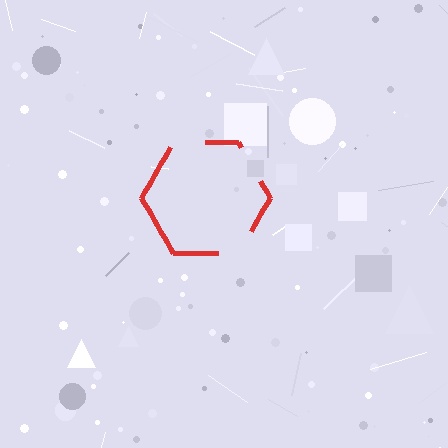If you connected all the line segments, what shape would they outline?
They would outline a hexagon.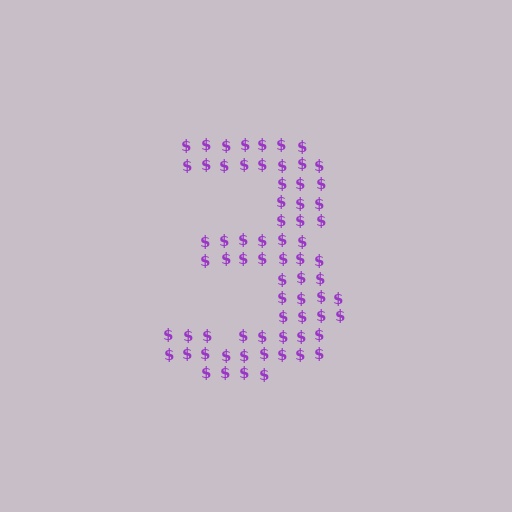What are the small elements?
The small elements are dollar signs.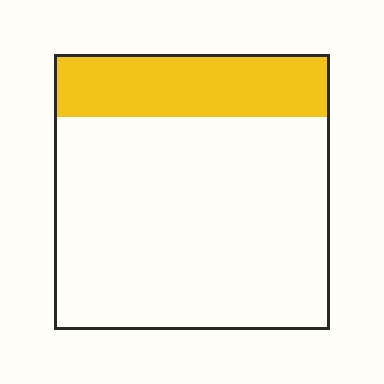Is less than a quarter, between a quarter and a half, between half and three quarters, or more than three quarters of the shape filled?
Less than a quarter.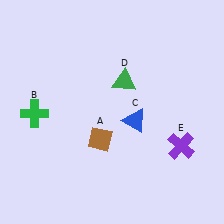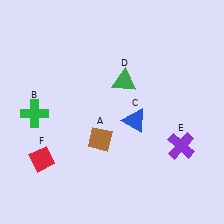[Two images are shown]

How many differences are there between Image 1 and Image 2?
There is 1 difference between the two images.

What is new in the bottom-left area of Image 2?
A red diamond (F) was added in the bottom-left area of Image 2.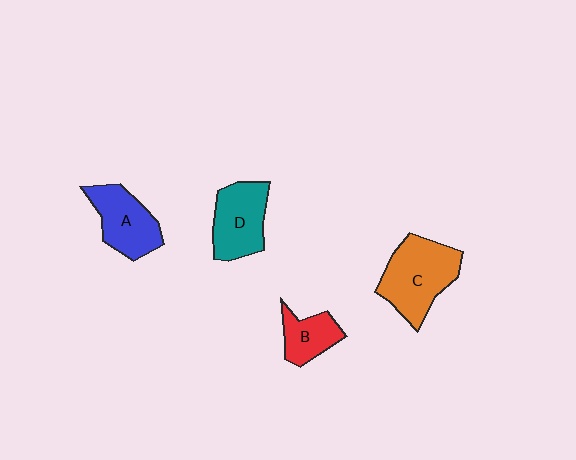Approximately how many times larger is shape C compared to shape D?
Approximately 1.3 times.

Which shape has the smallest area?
Shape B (red).